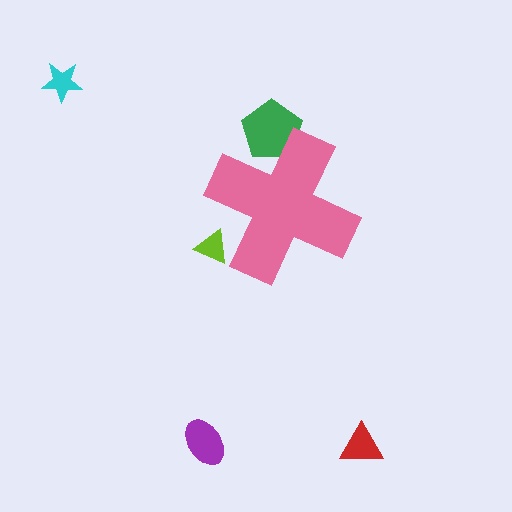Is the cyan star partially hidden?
No, the cyan star is fully visible.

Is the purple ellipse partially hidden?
No, the purple ellipse is fully visible.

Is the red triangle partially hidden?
No, the red triangle is fully visible.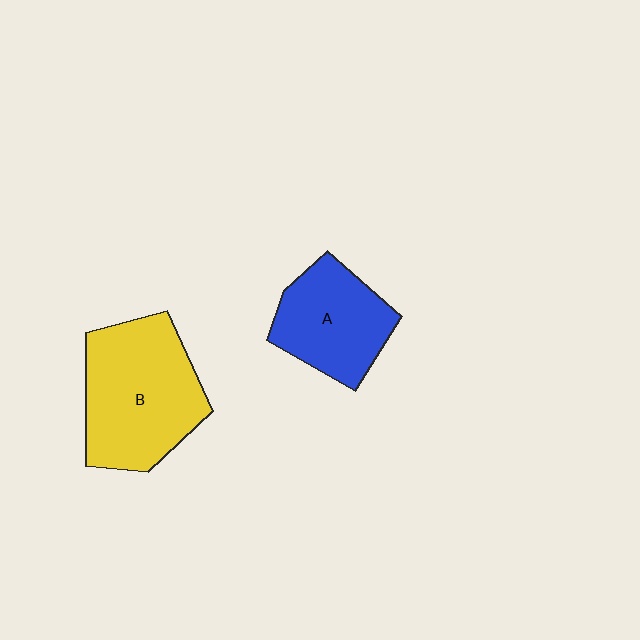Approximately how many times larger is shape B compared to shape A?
Approximately 1.4 times.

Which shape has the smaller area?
Shape A (blue).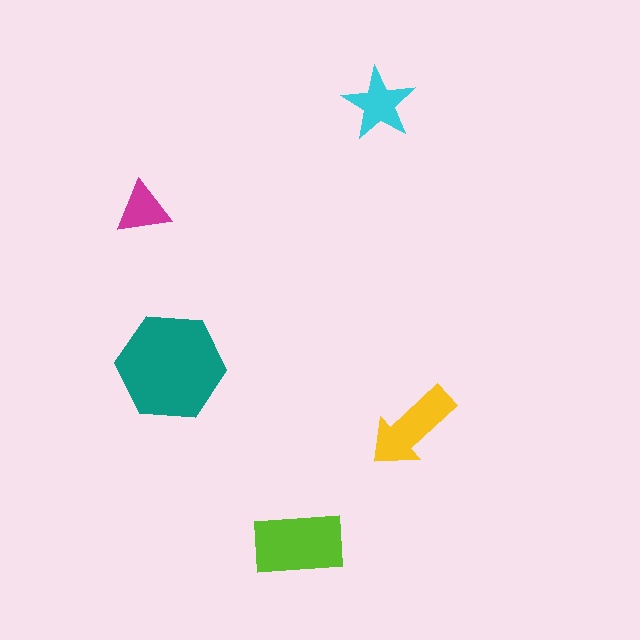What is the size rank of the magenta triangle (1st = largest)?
5th.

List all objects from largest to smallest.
The teal hexagon, the lime rectangle, the yellow arrow, the cyan star, the magenta triangle.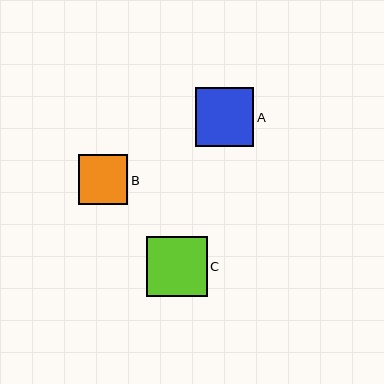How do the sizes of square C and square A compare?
Square C and square A are approximately the same size.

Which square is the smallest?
Square B is the smallest with a size of approximately 50 pixels.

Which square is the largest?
Square C is the largest with a size of approximately 60 pixels.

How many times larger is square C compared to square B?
Square C is approximately 1.2 times the size of square B.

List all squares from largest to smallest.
From largest to smallest: C, A, B.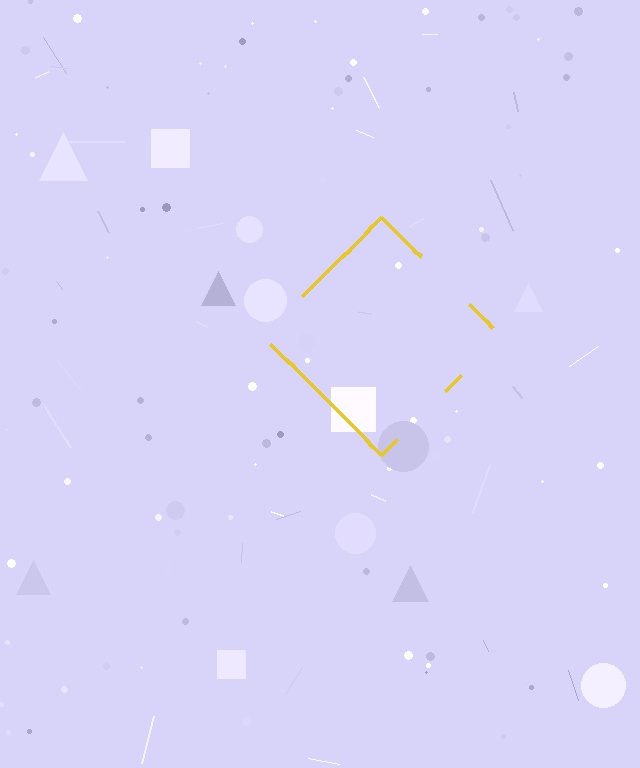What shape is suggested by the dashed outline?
The dashed outline suggests a diamond.